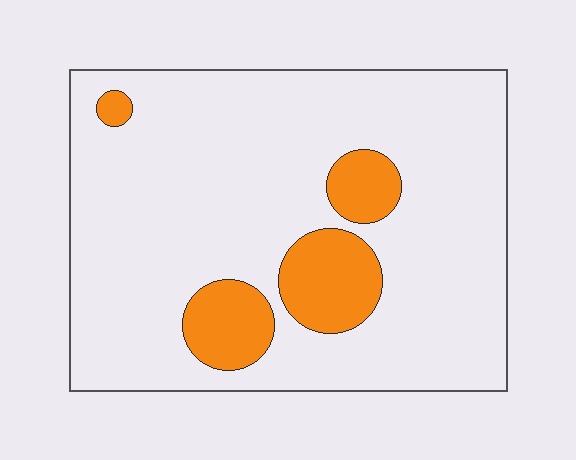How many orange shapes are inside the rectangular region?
4.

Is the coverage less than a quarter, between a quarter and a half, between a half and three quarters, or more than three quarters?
Less than a quarter.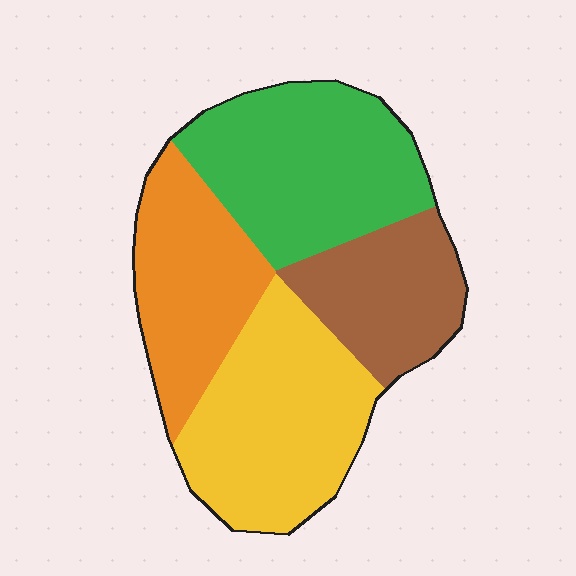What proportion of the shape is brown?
Brown covers around 20% of the shape.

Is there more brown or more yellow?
Yellow.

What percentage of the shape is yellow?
Yellow covers 30% of the shape.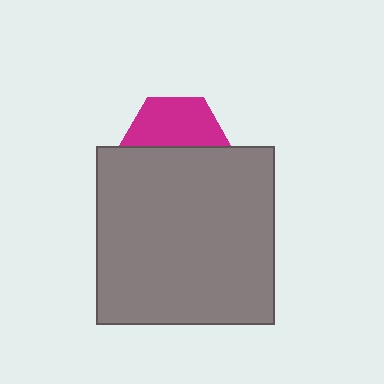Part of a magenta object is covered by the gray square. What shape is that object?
It is a hexagon.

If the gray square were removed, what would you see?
You would see the complete magenta hexagon.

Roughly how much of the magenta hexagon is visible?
About half of it is visible (roughly 50%).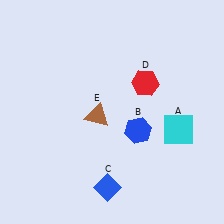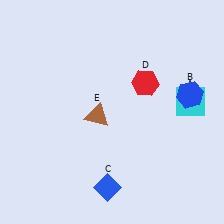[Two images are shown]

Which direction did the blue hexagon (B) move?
The blue hexagon (B) moved right.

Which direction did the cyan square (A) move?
The cyan square (A) moved up.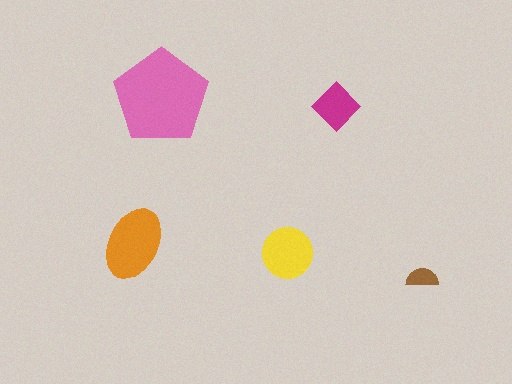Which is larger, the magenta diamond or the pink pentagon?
The pink pentagon.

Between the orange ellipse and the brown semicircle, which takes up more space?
The orange ellipse.